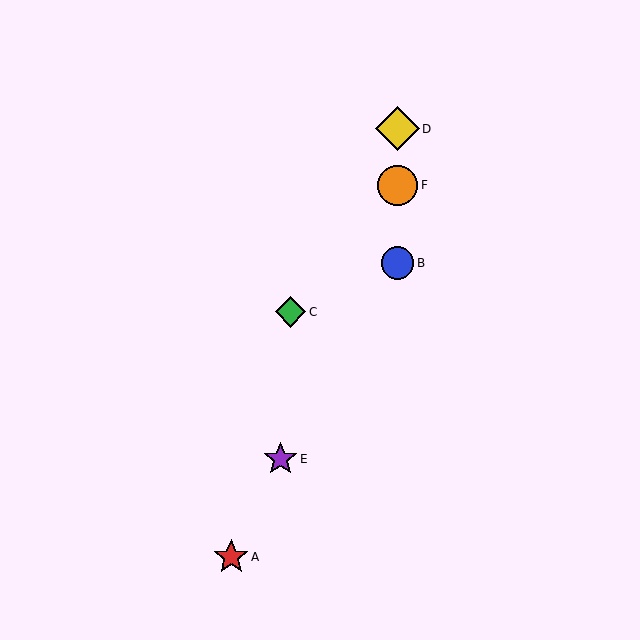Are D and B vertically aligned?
Yes, both are at x≈398.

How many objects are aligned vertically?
3 objects (B, D, F) are aligned vertically.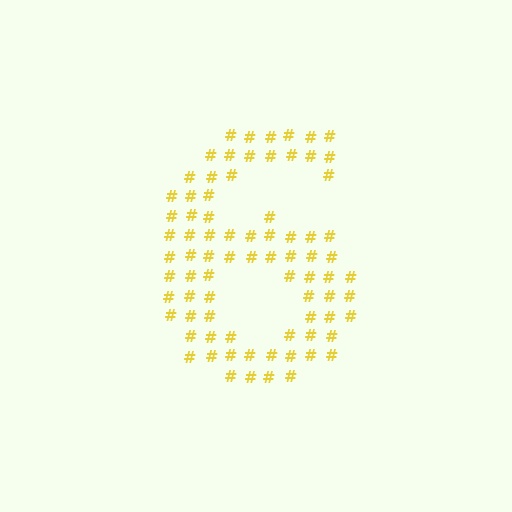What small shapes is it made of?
It is made of small hash symbols.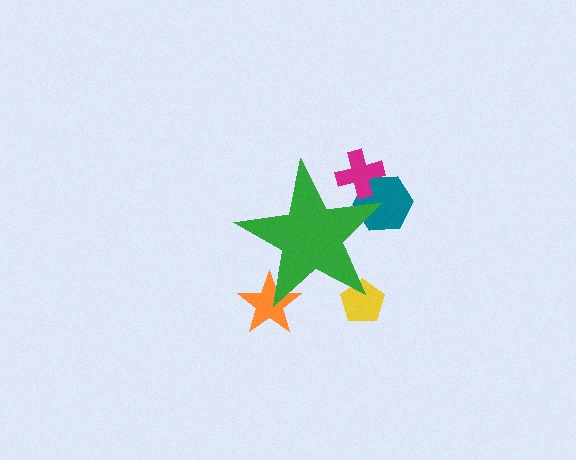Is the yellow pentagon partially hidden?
Yes, the yellow pentagon is partially hidden behind the green star.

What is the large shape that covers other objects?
A green star.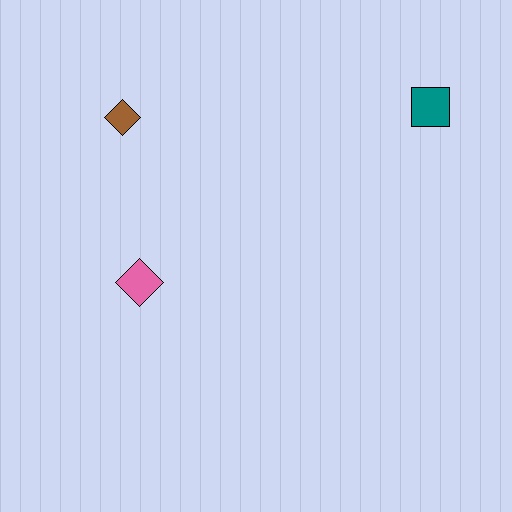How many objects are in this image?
There are 3 objects.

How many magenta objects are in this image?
There are no magenta objects.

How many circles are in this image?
There are no circles.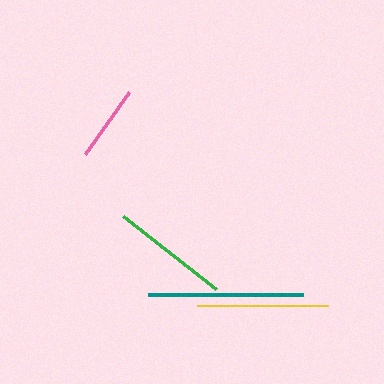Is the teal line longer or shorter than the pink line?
The teal line is longer than the pink line.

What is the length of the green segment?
The green segment is approximately 118 pixels long.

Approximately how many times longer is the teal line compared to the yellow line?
The teal line is approximately 1.2 times the length of the yellow line.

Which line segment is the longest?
The teal line is the longest at approximately 155 pixels.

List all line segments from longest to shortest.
From longest to shortest: teal, yellow, green, pink.